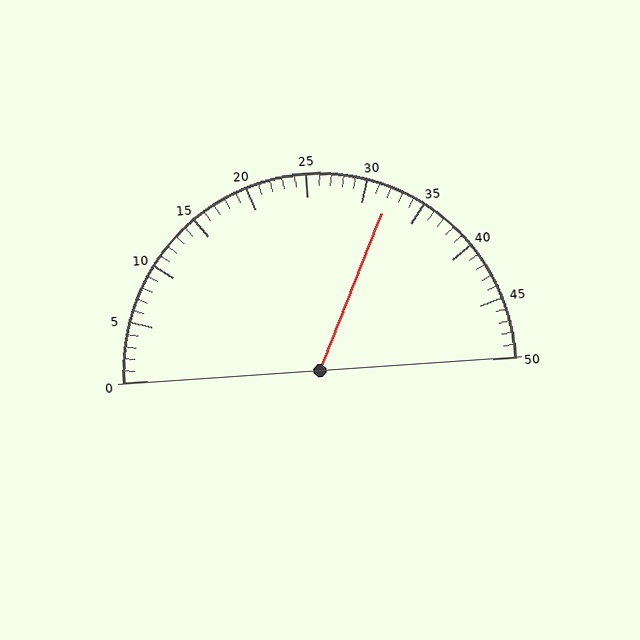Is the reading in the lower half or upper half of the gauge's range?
The reading is in the upper half of the range (0 to 50).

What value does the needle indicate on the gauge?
The needle indicates approximately 32.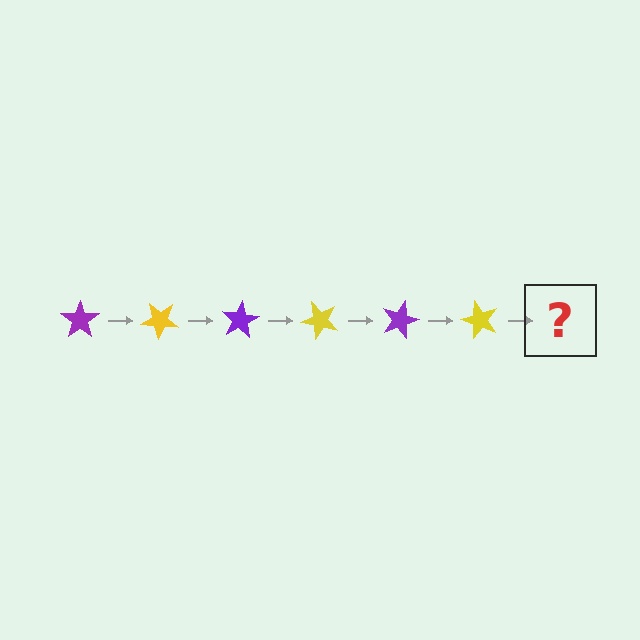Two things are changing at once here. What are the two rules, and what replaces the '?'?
The two rules are that it rotates 40 degrees each step and the color cycles through purple and yellow. The '?' should be a purple star, rotated 240 degrees from the start.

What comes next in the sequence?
The next element should be a purple star, rotated 240 degrees from the start.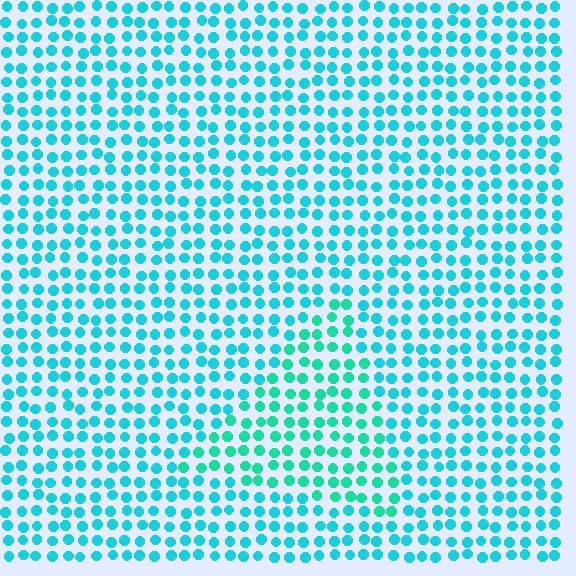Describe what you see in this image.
The image is filled with small cyan elements in a uniform arrangement. A triangle-shaped region is visible where the elements are tinted to a slightly different hue, forming a subtle color boundary.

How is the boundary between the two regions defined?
The boundary is defined purely by a slight shift in hue (about 23 degrees). Spacing, size, and orientation are identical on both sides.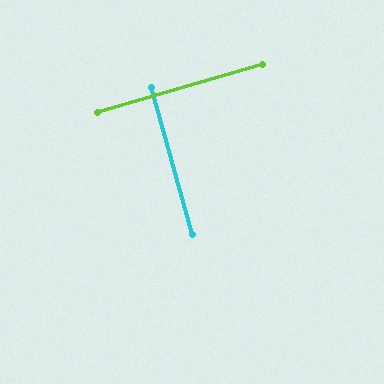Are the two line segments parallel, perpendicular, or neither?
Perpendicular — they meet at approximately 89°.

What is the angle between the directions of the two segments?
Approximately 89 degrees.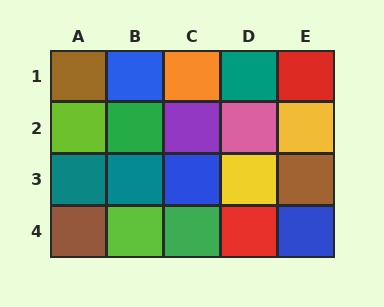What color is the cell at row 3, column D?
Yellow.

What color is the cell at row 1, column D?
Teal.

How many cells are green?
2 cells are green.